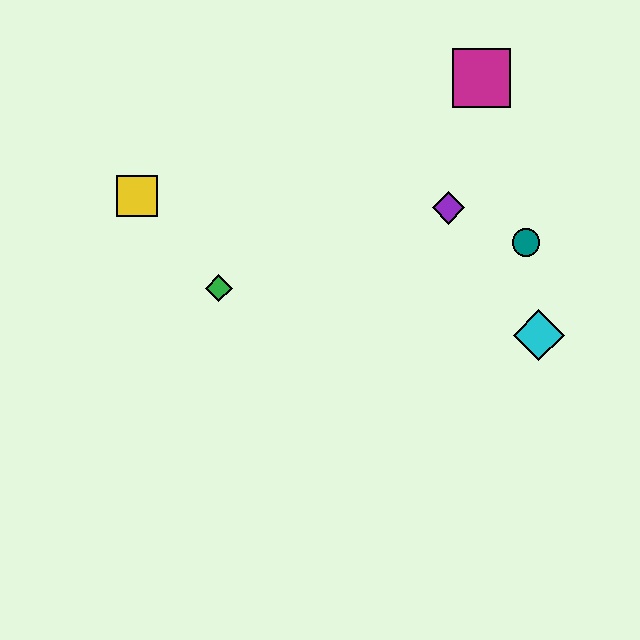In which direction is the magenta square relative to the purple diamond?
The magenta square is above the purple diamond.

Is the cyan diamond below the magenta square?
Yes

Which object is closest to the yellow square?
The green diamond is closest to the yellow square.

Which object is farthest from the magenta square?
The yellow square is farthest from the magenta square.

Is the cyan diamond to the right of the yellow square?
Yes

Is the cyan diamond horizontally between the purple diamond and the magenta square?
No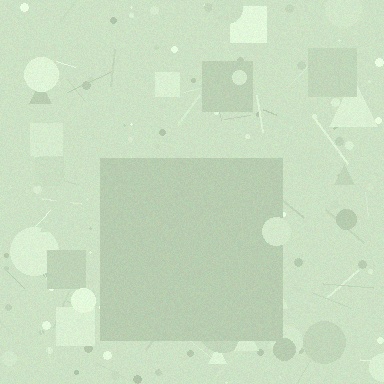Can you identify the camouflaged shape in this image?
The camouflaged shape is a square.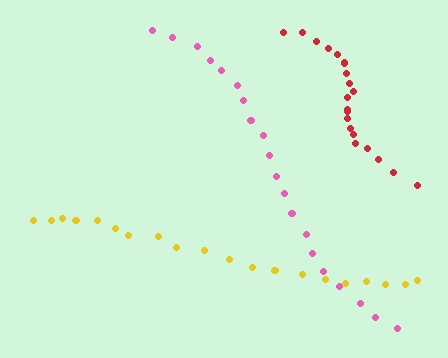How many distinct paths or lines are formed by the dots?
There are 3 distinct paths.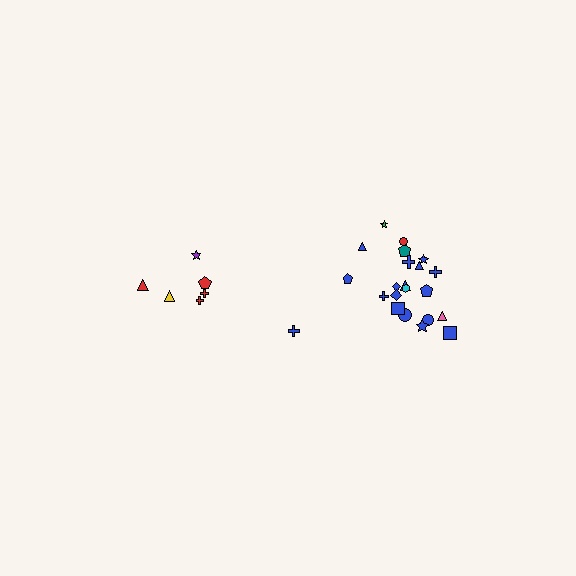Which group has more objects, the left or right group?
The right group.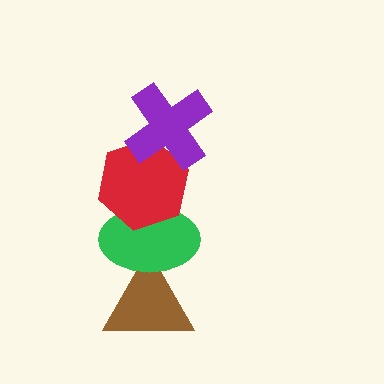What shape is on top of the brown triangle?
The green ellipse is on top of the brown triangle.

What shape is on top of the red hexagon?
The purple cross is on top of the red hexagon.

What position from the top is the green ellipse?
The green ellipse is 3rd from the top.